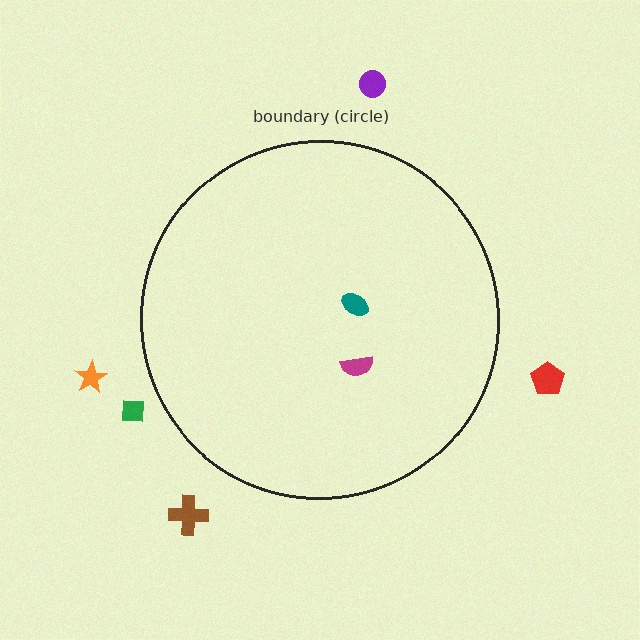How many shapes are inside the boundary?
2 inside, 5 outside.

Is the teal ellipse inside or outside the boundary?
Inside.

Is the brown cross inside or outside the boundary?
Outside.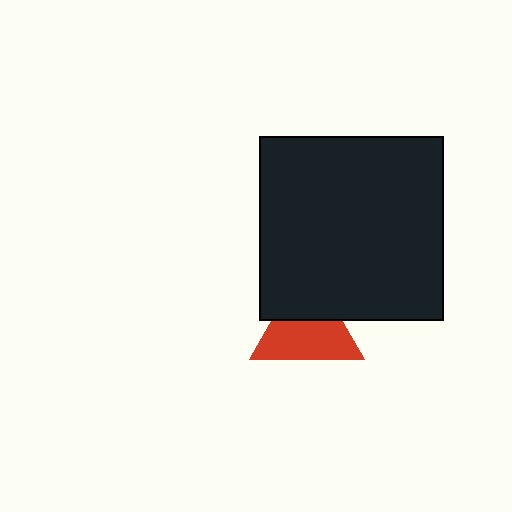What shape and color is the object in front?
The object in front is a black square.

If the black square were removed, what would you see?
You would see the complete red triangle.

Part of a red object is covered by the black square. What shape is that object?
It is a triangle.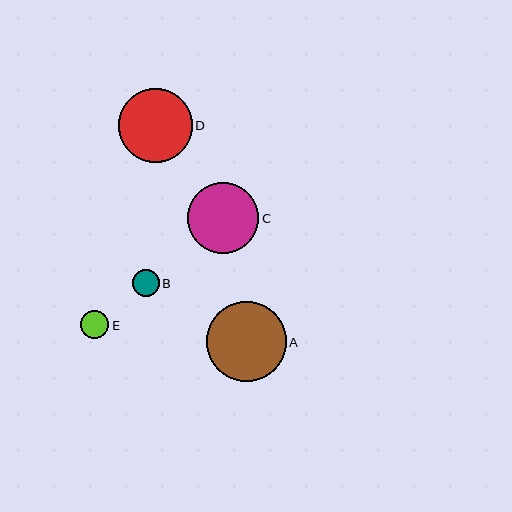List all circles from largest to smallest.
From largest to smallest: A, D, C, E, B.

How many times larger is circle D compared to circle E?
Circle D is approximately 2.6 times the size of circle E.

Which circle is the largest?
Circle A is the largest with a size of approximately 80 pixels.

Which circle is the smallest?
Circle B is the smallest with a size of approximately 27 pixels.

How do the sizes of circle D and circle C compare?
Circle D and circle C are approximately the same size.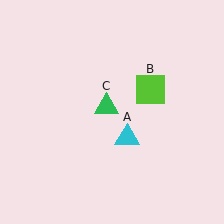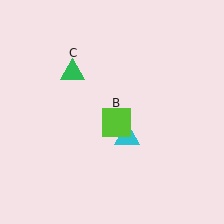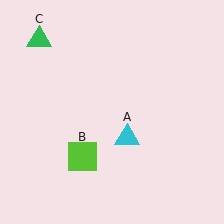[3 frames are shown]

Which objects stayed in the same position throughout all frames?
Cyan triangle (object A) remained stationary.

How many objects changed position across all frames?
2 objects changed position: lime square (object B), green triangle (object C).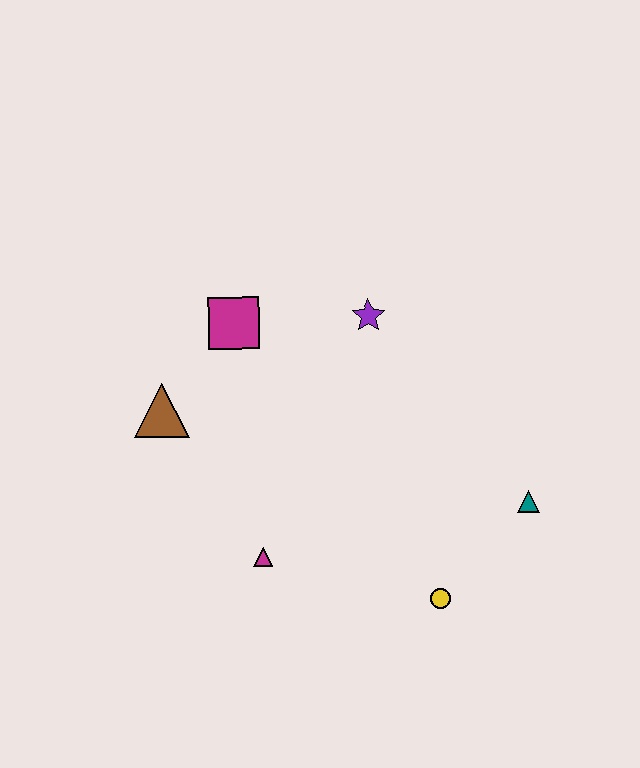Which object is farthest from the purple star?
The yellow circle is farthest from the purple star.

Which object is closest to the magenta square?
The brown triangle is closest to the magenta square.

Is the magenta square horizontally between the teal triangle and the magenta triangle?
No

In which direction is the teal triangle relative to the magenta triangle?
The teal triangle is to the right of the magenta triangle.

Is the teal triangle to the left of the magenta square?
No